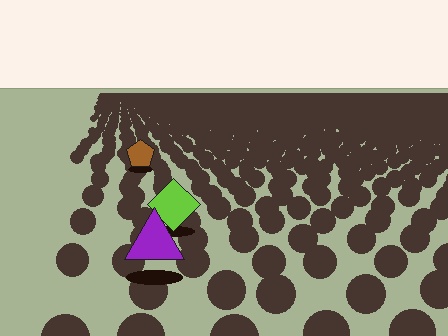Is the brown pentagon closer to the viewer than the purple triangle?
No. The purple triangle is closer — you can tell from the texture gradient: the ground texture is coarser near it.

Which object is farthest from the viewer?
The brown pentagon is farthest from the viewer. It appears smaller and the ground texture around it is denser.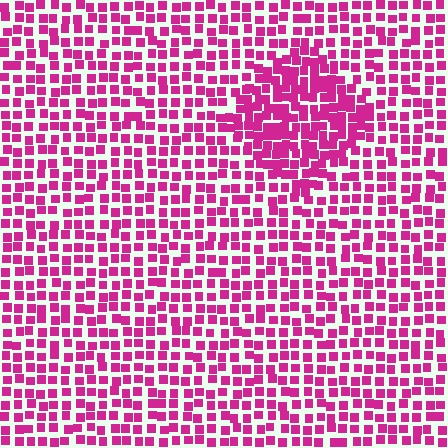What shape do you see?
I see a diamond.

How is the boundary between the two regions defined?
The boundary is defined by a change in element density (approximately 1.7x ratio). All elements are the same color, size, and shape.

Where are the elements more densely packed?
The elements are more densely packed inside the diamond boundary.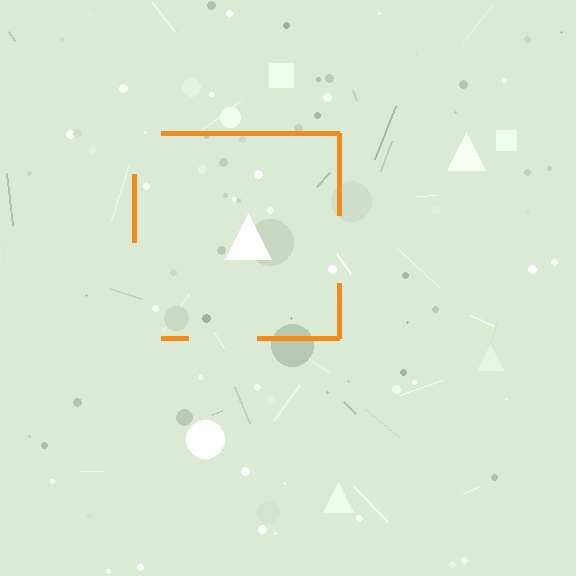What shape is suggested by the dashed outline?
The dashed outline suggests a square.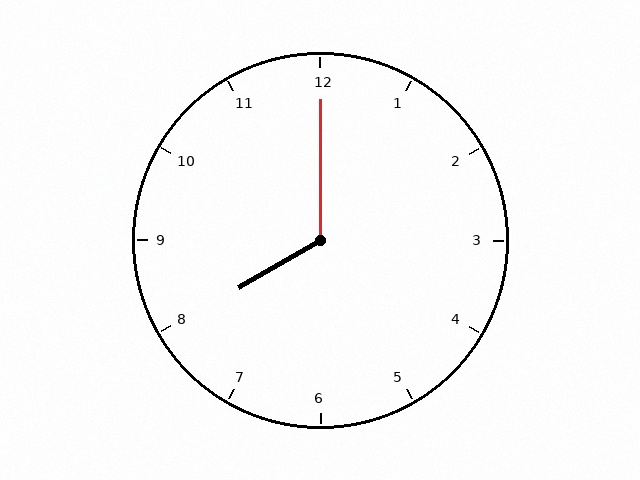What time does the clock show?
8:00.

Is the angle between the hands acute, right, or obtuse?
It is obtuse.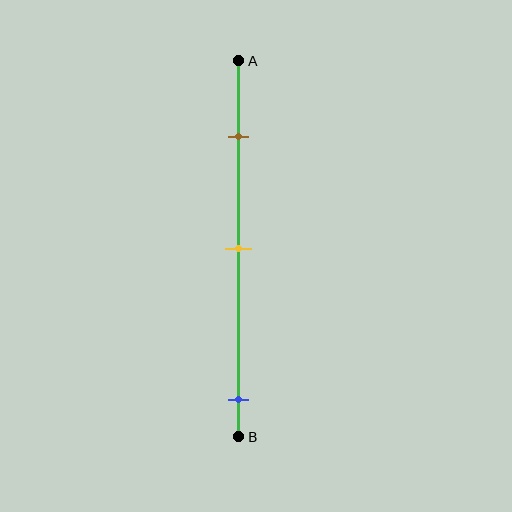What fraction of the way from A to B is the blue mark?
The blue mark is approximately 90% (0.9) of the way from A to B.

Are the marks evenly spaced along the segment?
No, the marks are not evenly spaced.